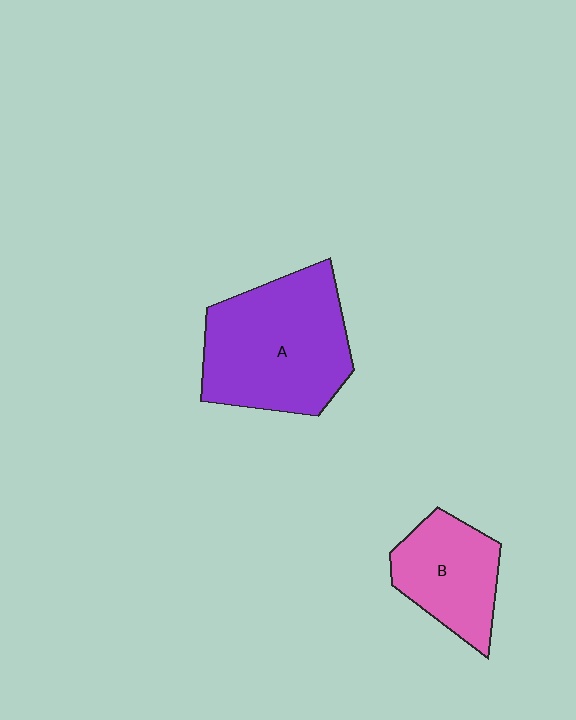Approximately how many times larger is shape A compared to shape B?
Approximately 1.7 times.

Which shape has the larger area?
Shape A (purple).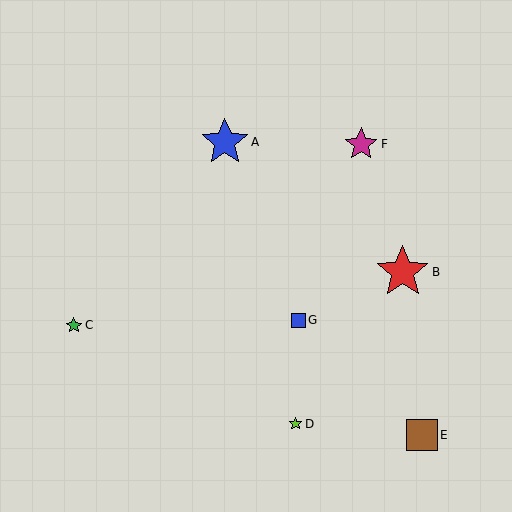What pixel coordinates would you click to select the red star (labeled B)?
Click at (403, 272) to select the red star B.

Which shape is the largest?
The red star (labeled B) is the largest.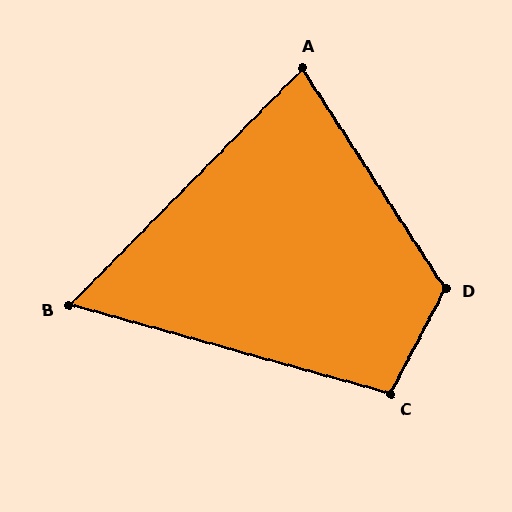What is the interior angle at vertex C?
Approximately 102 degrees (obtuse).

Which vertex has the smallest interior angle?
B, at approximately 61 degrees.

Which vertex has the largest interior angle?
D, at approximately 119 degrees.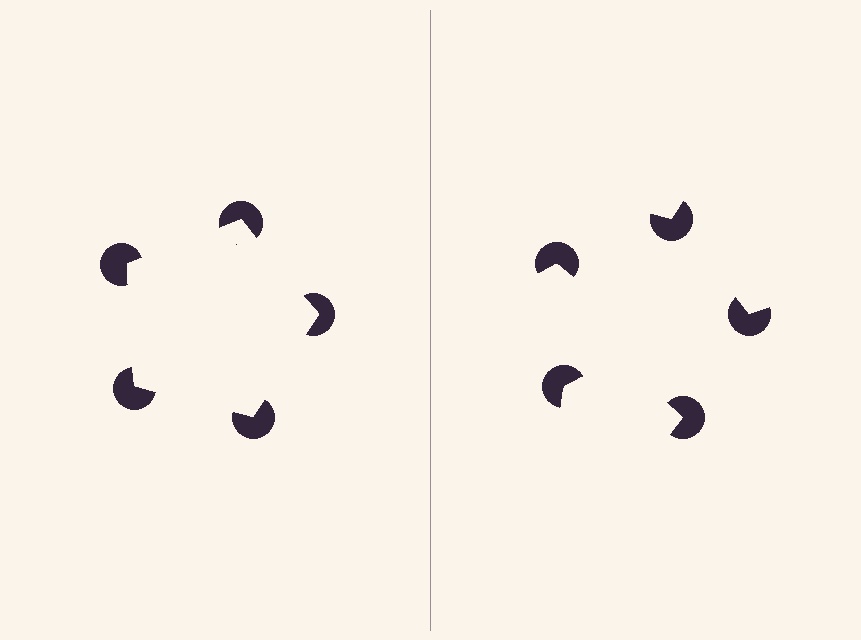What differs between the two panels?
The pac-man discs are positioned identically on both sides; only the wedge orientations differ. On the left they align to a pentagon; on the right they are misaligned.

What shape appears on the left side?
An illusory pentagon.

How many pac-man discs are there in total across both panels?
10 — 5 on each side.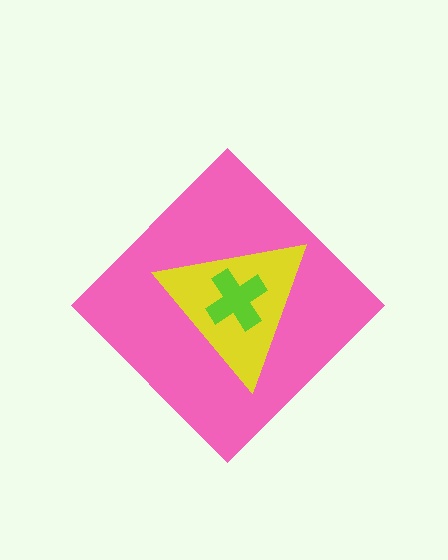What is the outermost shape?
The pink diamond.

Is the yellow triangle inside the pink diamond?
Yes.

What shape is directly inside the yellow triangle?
The lime cross.